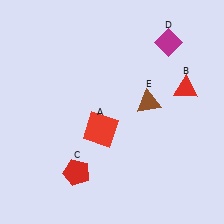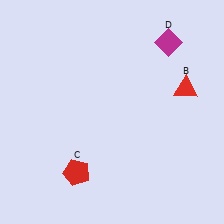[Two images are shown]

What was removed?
The brown triangle (E), the red square (A) were removed in Image 2.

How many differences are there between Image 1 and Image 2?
There are 2 differences between the two images.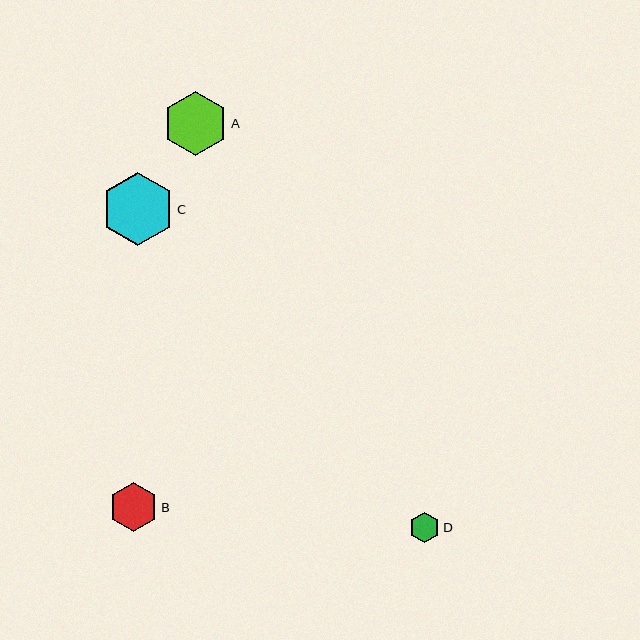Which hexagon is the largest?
Hexagon C is the largest with a size of approximately 73 pixels.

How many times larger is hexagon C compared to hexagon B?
Hexagon C is approximately 1.5 times the size of hexagon B.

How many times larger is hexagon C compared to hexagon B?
Hexagon C is approximately 1.5 times the size of hexagon B.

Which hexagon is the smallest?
Hexagon D is the smallest with a size of approximately 31 pixels.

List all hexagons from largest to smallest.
From largest to smallest: C, A, B, D.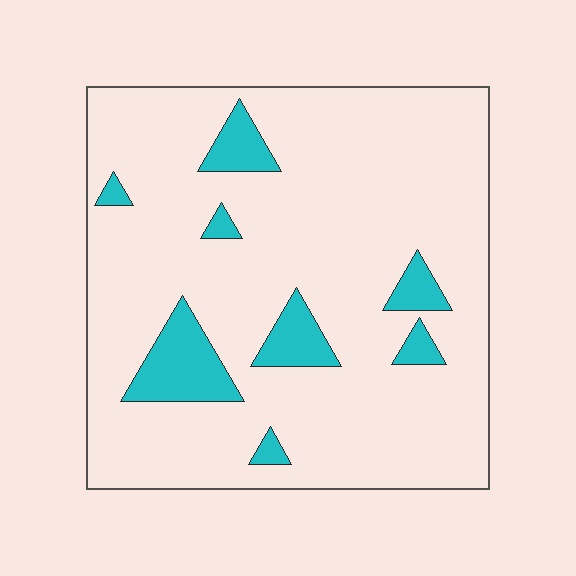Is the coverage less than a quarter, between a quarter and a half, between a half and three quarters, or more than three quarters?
Less than a quarter.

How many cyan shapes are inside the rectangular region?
8.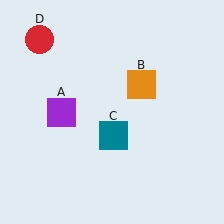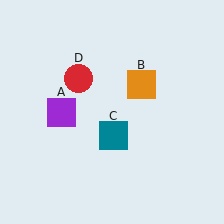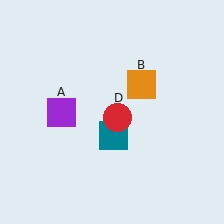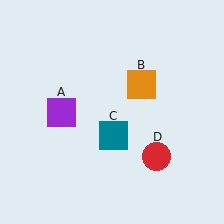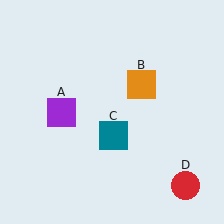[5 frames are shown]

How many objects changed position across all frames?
1 object changed position: red circle (object D).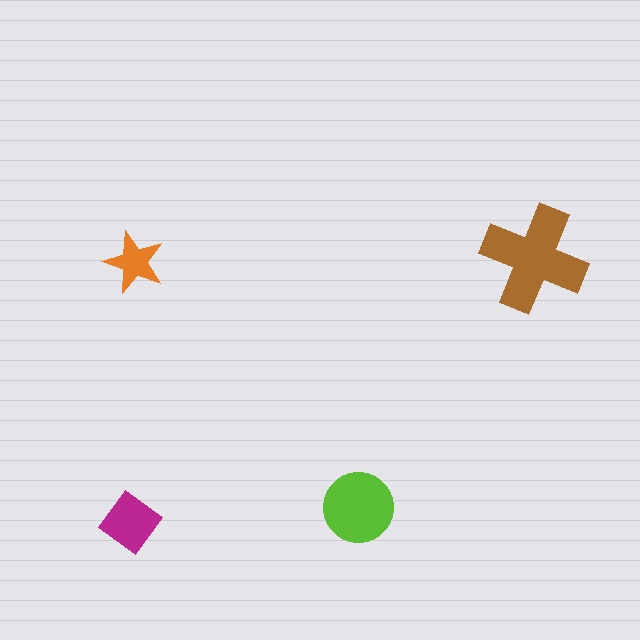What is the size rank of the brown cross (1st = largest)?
1st.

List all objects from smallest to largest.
The orange star, the magenta diamond, the lime circle, the brown cross.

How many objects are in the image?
There are 4 objects in the image.